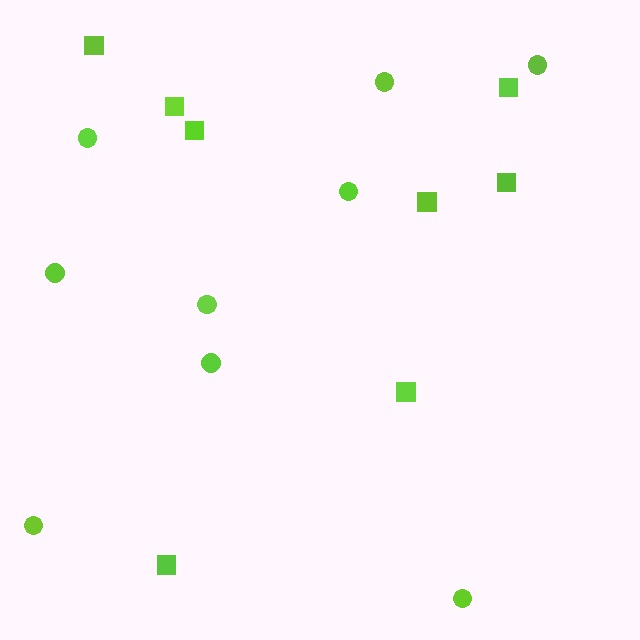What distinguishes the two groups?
There are 2 groups: one group of squares (8) and one group of circles (9).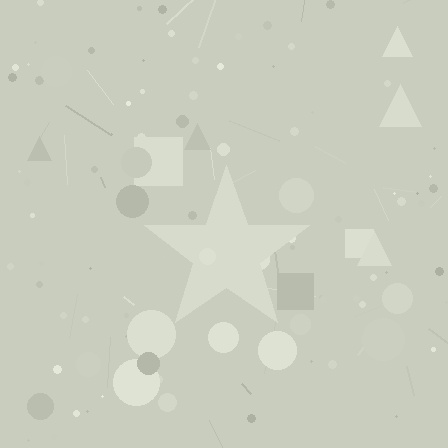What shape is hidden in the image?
A star is hidden in the image.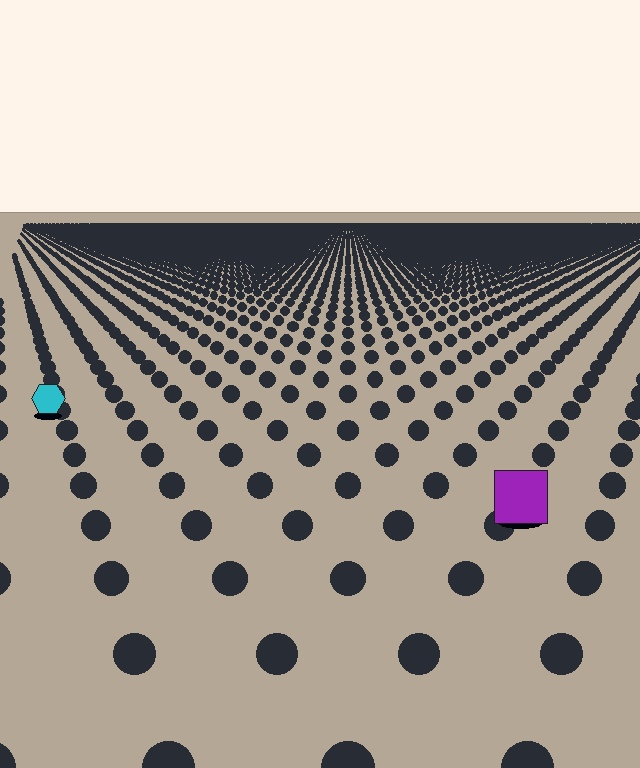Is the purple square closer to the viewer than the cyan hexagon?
Yes. The purple square is closer — you can tell from the texture gradient: the ground texture is coarser near it.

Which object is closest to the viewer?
The purple square is closest. The texture marks near it are larger and more spread out.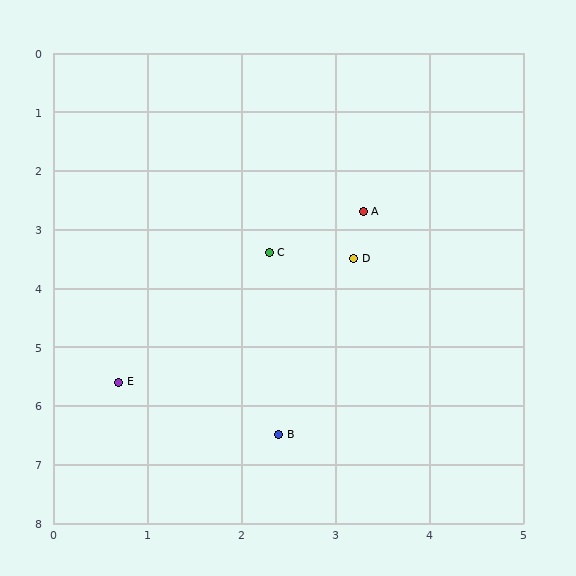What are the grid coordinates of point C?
Point C is at approximately (2.3, 3.4).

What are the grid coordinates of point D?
Point D is at approximately (3.2, 3.5).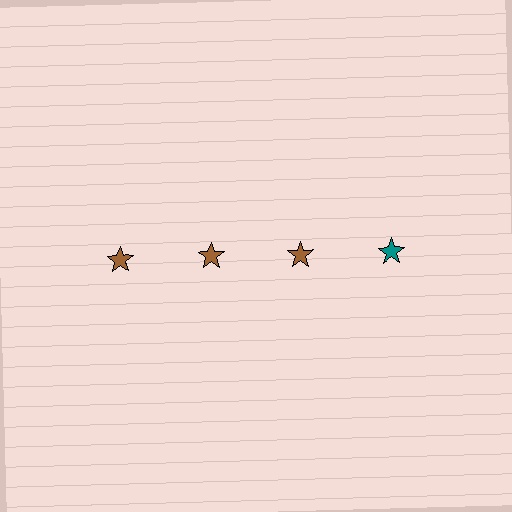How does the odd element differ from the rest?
It has a different color: teal instead of brown.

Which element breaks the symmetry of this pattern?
The teal star in the top row, second from right column breaks the symmetry. All other shapes are brown stars.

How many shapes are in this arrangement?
There are 4 shapes arranged in a grid pattern.